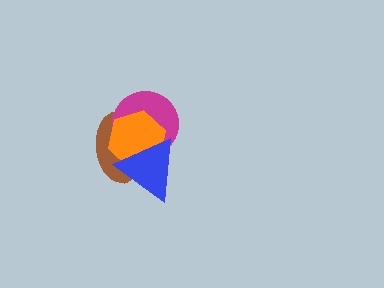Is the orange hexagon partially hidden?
Yes, it is partially covered by another shape.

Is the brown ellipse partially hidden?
Yes, it is partially covered by another shape.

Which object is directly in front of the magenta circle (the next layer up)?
The orange hexagon is directly in front of the magenta circle.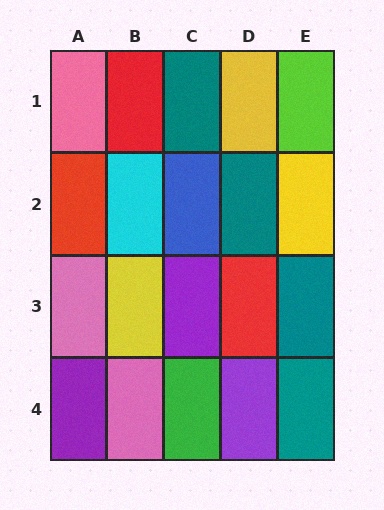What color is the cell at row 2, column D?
Teal.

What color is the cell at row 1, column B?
Red.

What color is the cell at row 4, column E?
Teal.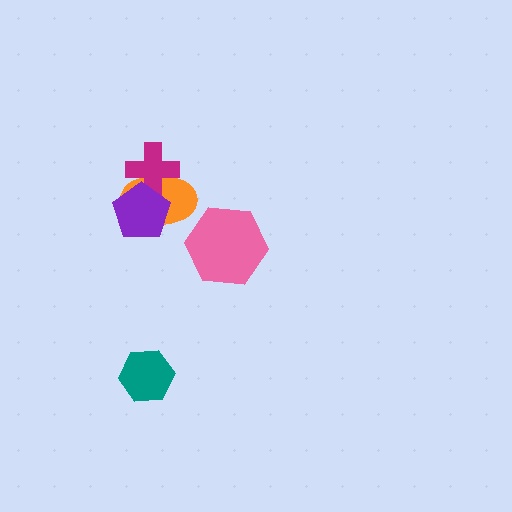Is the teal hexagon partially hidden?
No, no other shape covers it.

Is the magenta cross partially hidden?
Yes, it is partially covered by another shape.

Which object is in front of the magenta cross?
The purple pentagon is in front of the magenta cross.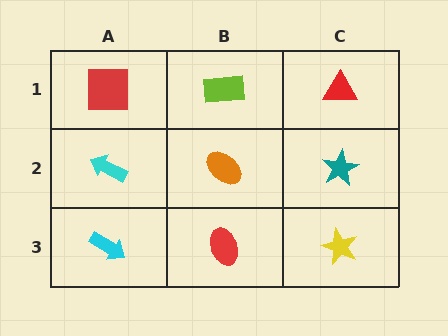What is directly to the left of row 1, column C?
A lime rectangle.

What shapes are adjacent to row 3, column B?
An orange ellipse (row 2, column B), a cyan arrow (row 3, column A), a yellow star (row 3, column C).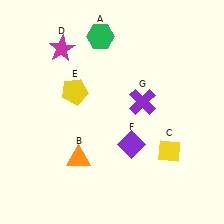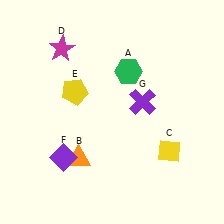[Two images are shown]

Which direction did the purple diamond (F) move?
The purple diamond (F) moved left.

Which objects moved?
The objects that moved are: the green hexagon (A), the purple diamond (F).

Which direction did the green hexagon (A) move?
The green hexagon (A) moved down.